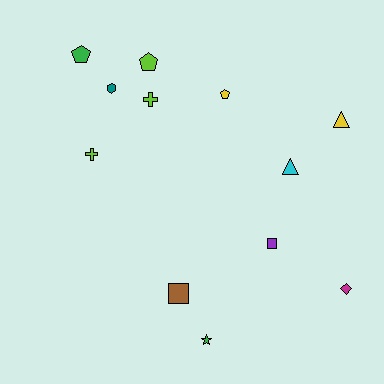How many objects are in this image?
There are 12 objects.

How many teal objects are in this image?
There is 1 teal object.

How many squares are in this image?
There are 2 squares.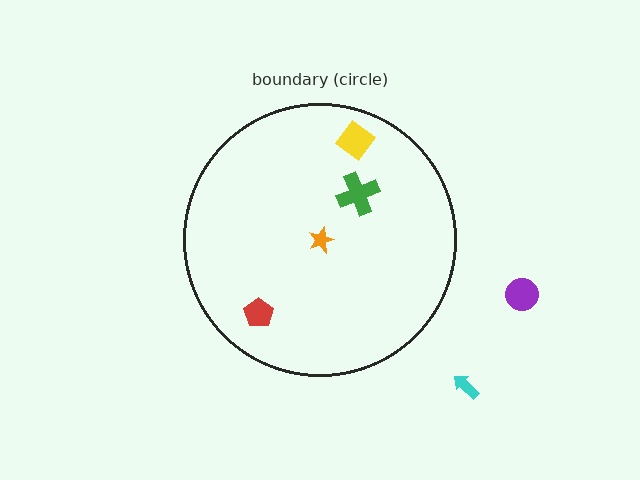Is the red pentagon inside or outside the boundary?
Inside.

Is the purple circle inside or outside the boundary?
Outside.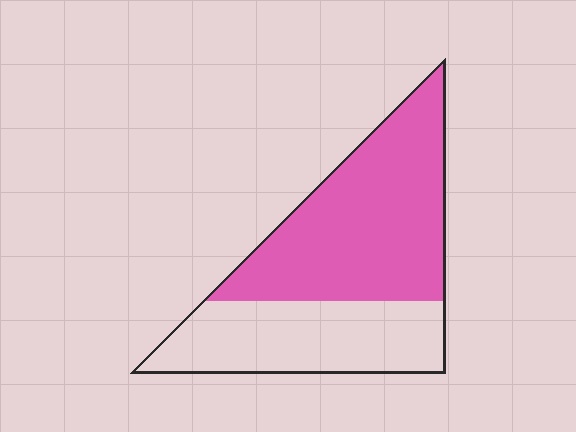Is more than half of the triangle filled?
Yes.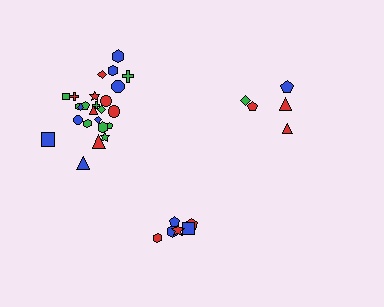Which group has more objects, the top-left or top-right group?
The top-left group.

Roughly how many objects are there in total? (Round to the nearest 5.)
Roughly 35 objects in total.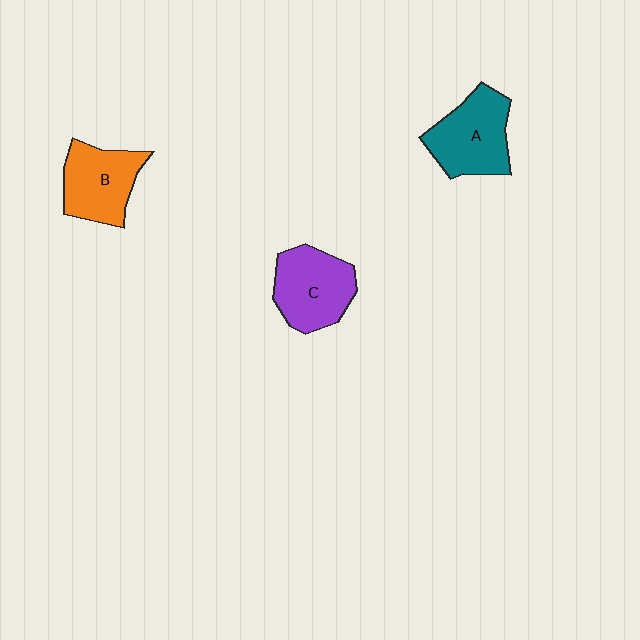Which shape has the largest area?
Shape A (teal).